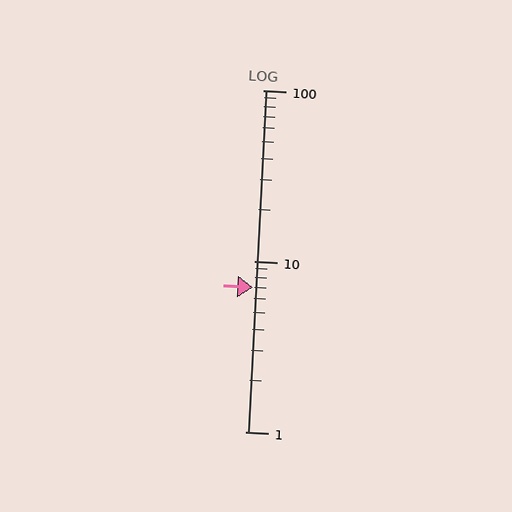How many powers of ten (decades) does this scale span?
The scale spans 2 decades, from 1 to 100.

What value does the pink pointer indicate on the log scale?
The pointer indicates approximately 7.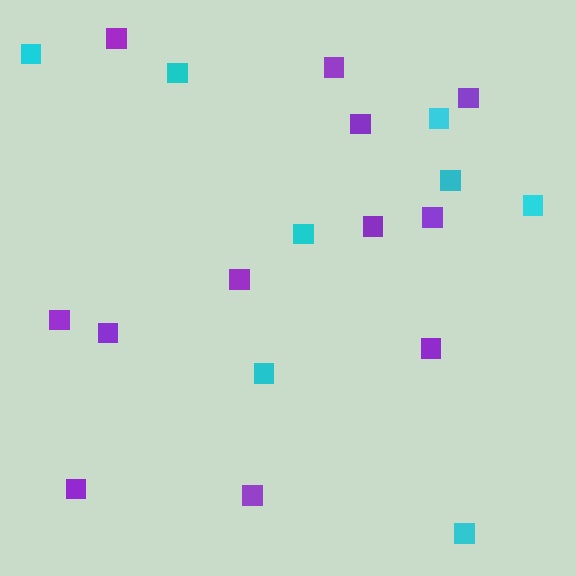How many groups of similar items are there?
There are 2 groups: one group of purple squares (12) and one group of cyan squares (8).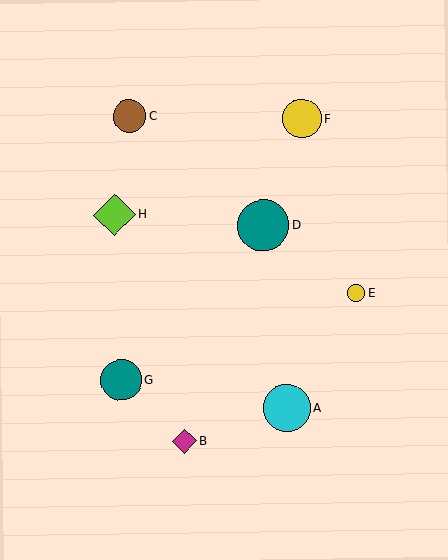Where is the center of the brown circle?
The center of the brown circle is at (129, 116).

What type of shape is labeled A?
Shape A is a cyan circle.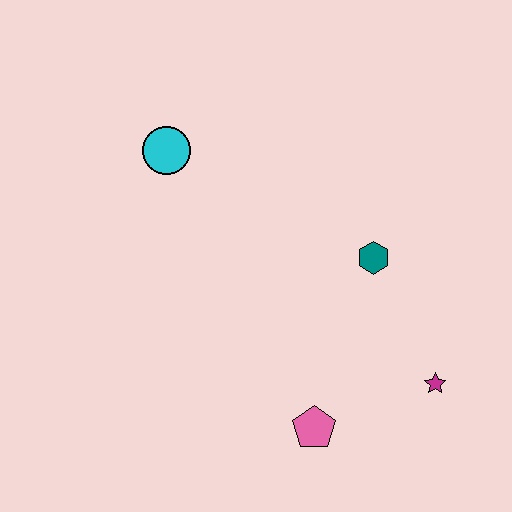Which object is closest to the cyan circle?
The teal hexagon is closest to the cyan circle.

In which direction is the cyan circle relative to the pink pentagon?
The cyan circle is above the pink pentagon.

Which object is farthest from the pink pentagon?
The cyan circle is farthest from the pink pentagon.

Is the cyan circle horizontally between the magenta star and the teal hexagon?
No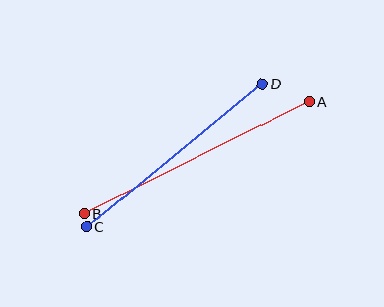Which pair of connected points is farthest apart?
Points A and B are farthest apart.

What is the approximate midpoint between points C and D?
The midpoint is at approximately (175, 155) pixels.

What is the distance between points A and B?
The distance is approximately 252 pixels.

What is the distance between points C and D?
The distance is approximately 226 pixels.